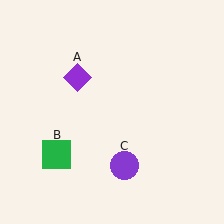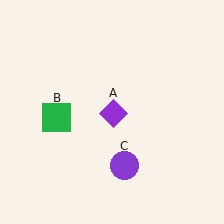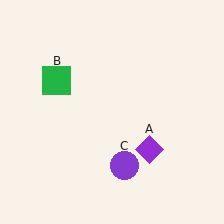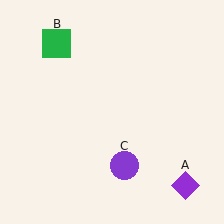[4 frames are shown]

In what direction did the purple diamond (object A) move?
The purple diamond (object A) moved down and to the right.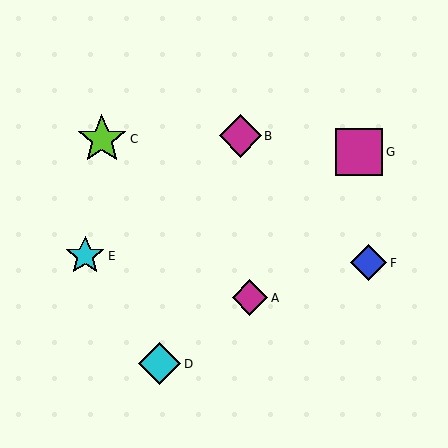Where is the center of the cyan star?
The center of the cyan star is at (85, 256).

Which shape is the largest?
The lime star (labeled C) is the largest.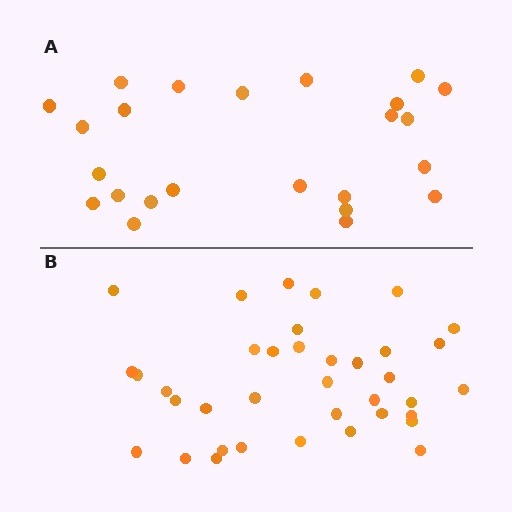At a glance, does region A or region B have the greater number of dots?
Region B (the bottom region) has more dots.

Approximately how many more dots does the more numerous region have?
Region B has approximately 15 more dots than region A.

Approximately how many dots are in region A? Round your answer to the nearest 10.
About 20 dots. (The exact count is 24, which rounds to 20.)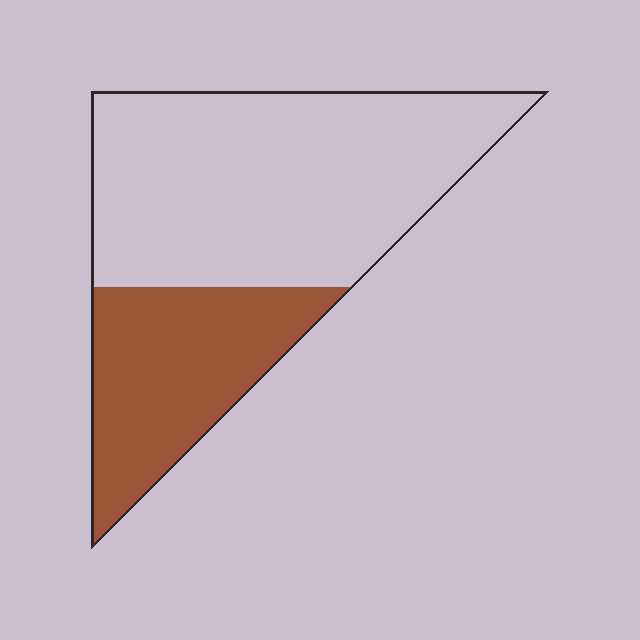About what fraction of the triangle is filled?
About one third (1/3).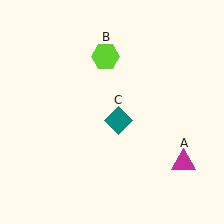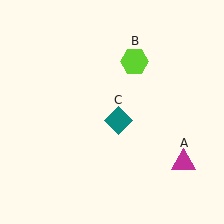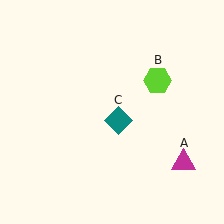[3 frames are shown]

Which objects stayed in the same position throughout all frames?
Magenta triangle (object A) and teal diamond (object C) remained stationary.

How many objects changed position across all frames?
1 object changed position: lime hexagon (object B).